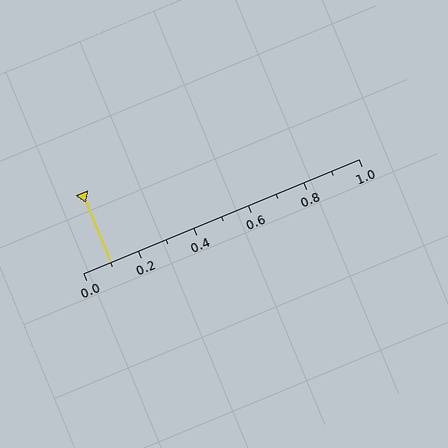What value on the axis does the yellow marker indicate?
The marker indicates approximately 0.1.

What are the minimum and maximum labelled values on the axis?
The axis runs from 0.0 to 1.0.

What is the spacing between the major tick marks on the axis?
The major ticks are spaced 0.2 apart.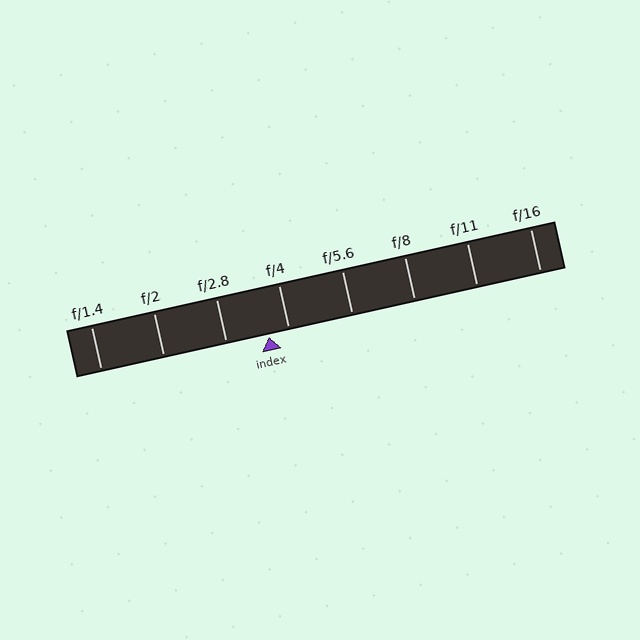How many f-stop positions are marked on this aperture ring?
There are 8 f-stop positions marked.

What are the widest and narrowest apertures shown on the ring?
The widest aperture shown is f/1.4 and the narrowest is f/16.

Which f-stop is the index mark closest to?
The index mark is closest to f/4.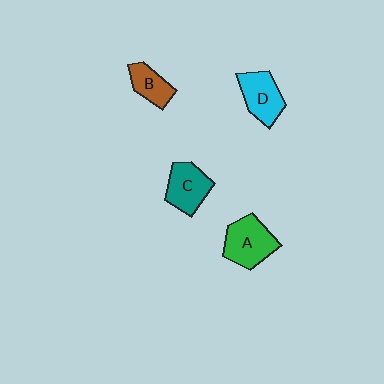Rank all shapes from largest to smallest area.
From largest to smallest: A (green), D (cyan), C (teal), B (brown).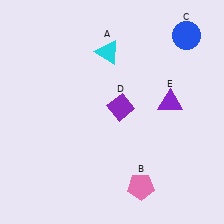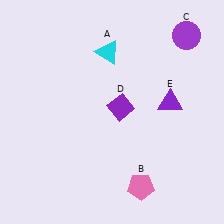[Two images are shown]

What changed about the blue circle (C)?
In Image 1, C is blue. In Image 2, it changed to purple.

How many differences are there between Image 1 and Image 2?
There is 1 difference between the two images.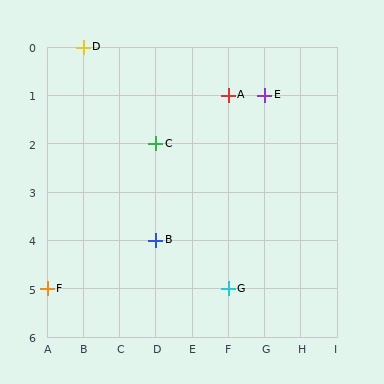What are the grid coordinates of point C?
Point C is at grid coordinates (D, 2).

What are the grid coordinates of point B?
Point B is at grid coordinates (D, 4).